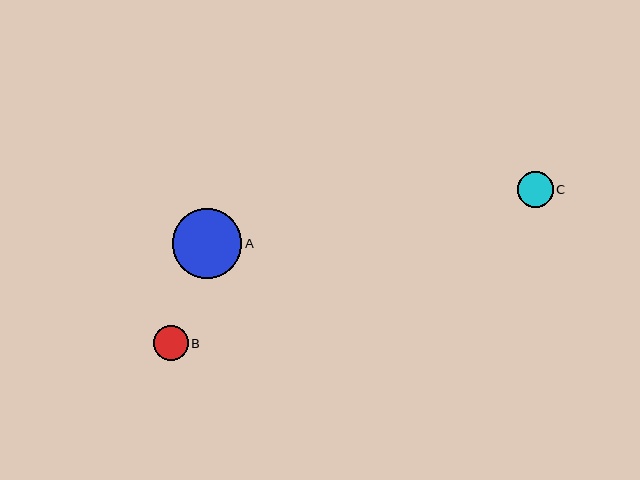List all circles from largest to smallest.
From largest to smallest: A, C, B.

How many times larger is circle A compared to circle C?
Circle A is approximately 1.9 times the size of circle C.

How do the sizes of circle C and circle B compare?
Circle C and circle B are approximately the same size.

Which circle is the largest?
Circle A is the largest with a size of approximately 69 pixels.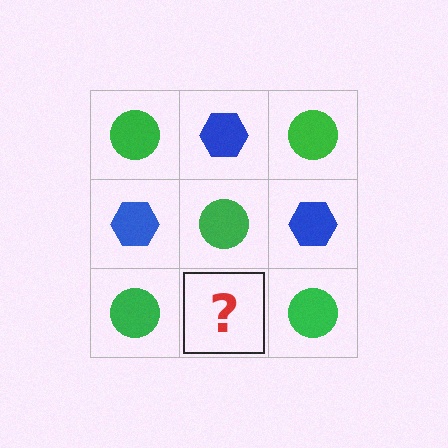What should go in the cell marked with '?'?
The missing cell should contain a blue hexagon.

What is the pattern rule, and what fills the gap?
The rule is that it alternates green circle and blue hexagon in a checkerboard pattern. The gap should be filled with a blue hexagon.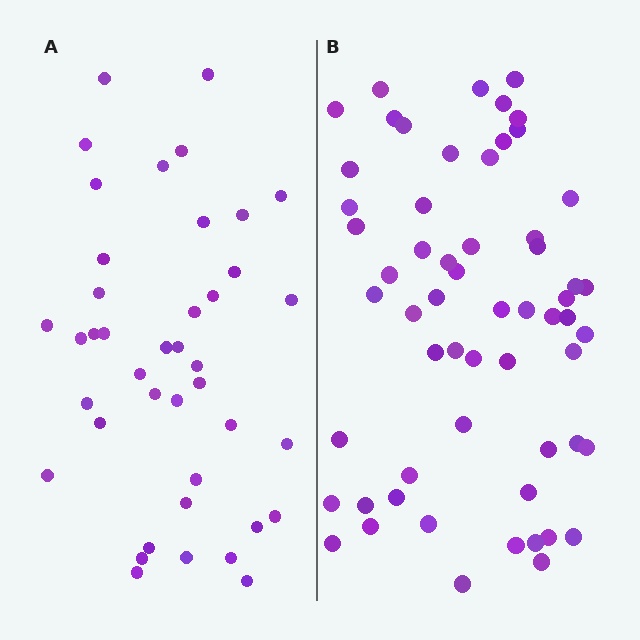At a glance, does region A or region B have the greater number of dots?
Region B (the right region) has more dots.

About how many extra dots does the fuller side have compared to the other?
Region B has approximately 20 more dots than region A.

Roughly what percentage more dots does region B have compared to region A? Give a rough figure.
About 45% more.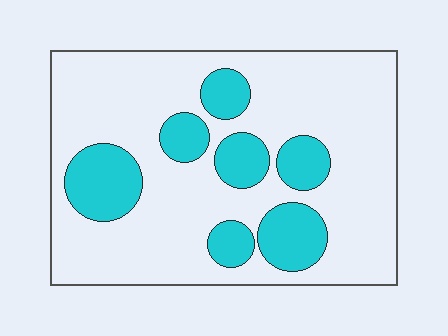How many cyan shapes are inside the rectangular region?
7.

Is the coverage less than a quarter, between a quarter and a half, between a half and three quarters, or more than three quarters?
Less than a quarter.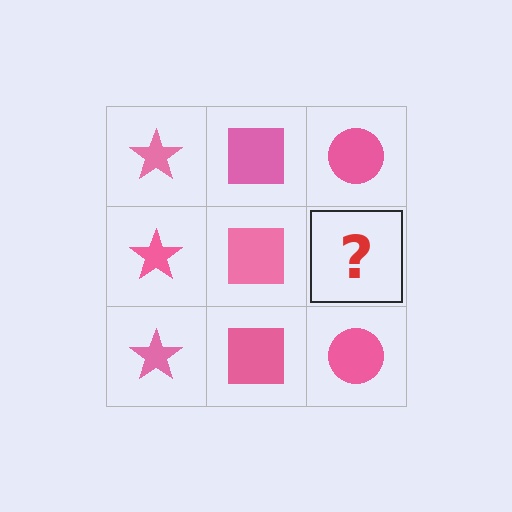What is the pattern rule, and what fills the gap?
The rule is that each column has a consistent shape. The gap should be filled with a pink circle.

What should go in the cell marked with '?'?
The missing cell should contain a pink circle.